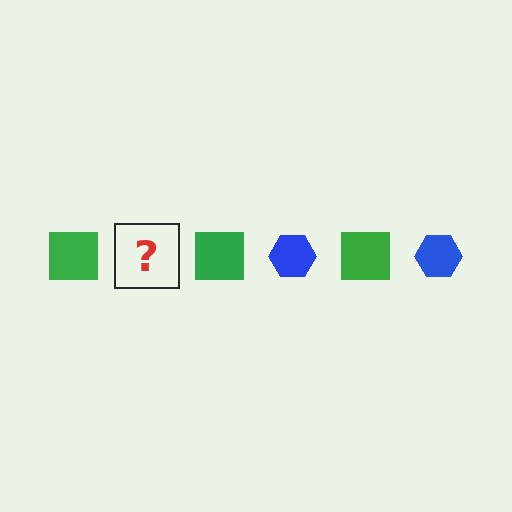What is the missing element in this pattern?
The missing element is a blue hexagon.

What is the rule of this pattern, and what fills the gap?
The rule is that the pattern alternates between green square and blue hexagon. The gap should be filled with a blue hexagon.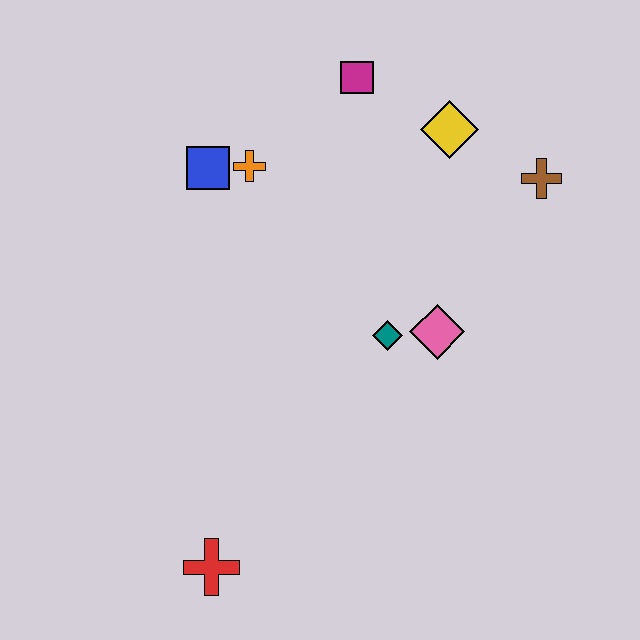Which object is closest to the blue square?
The orange cross is closest to the blue square.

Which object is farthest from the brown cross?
The red cross is farthest from the brown cross.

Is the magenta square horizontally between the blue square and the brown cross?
Yes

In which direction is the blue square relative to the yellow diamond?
The blue square is to the left of the yellow diamond.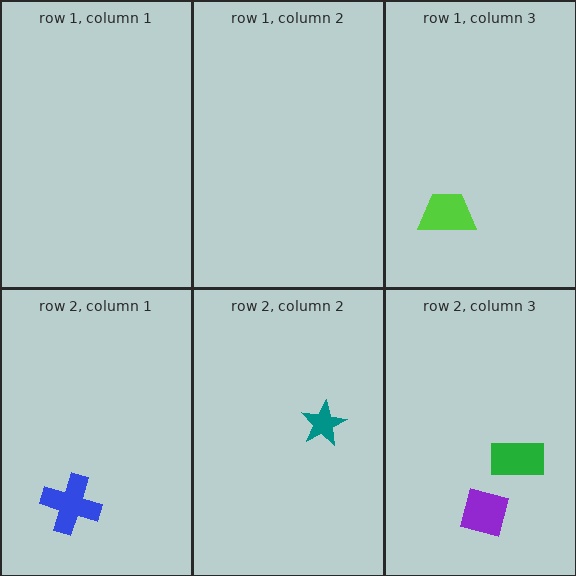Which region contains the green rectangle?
The row 2, column 3 region.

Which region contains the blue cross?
The row 2, column 1 region.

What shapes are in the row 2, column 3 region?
The green rectangle, the purple square.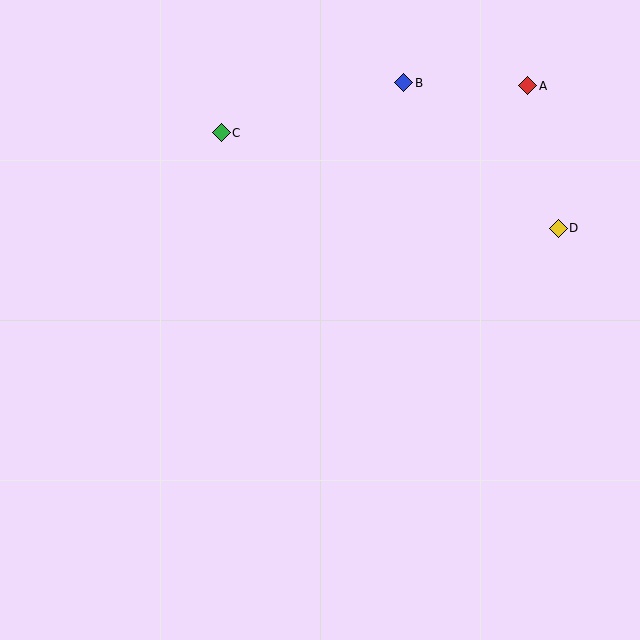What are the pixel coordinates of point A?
Point A is at (528, 86).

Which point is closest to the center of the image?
Point C at (221, 133) is closest to the center.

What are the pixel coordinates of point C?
Point C is at (221, 133).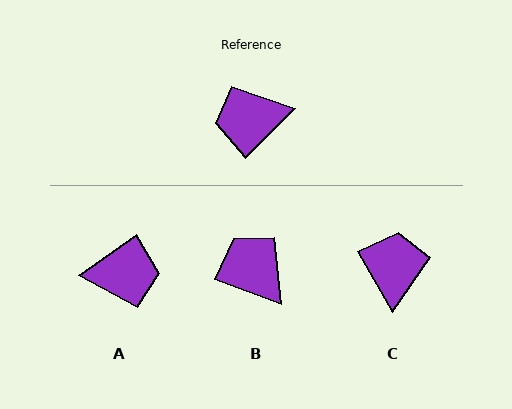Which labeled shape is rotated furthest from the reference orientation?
A, about 170 degrees away.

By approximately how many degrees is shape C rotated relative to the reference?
Approximately 105 degrees clockwise.